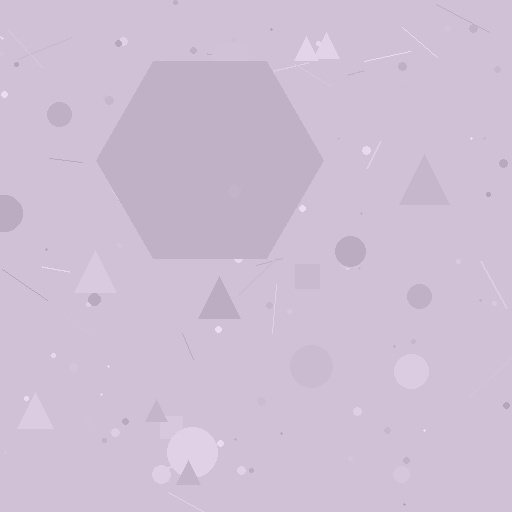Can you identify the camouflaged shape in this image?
The camouflaged shape is a hexagon.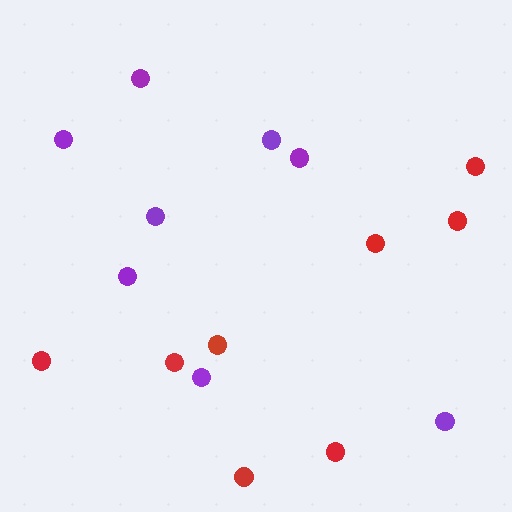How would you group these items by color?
There are 2 groups: one group of red circles (8) and one group of purple circles (8).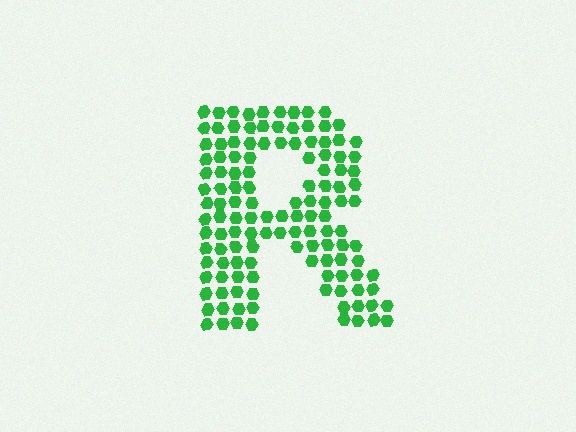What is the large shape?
The large shape is the letter R.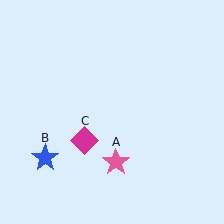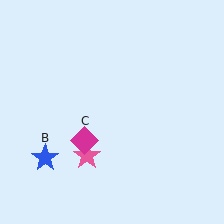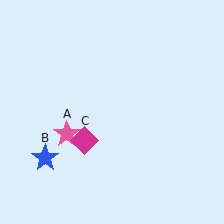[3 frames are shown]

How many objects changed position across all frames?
1 object changed position: pink star (object A).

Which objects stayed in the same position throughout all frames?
Blue star (object B) and magenta diamond (object C) remained stationary.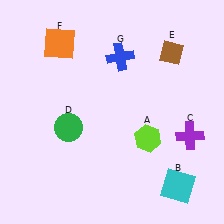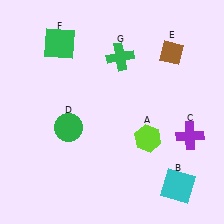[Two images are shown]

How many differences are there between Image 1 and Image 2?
There are 2 differences between the two images.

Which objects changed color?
F changed from orange to green. G changed from blue to green.